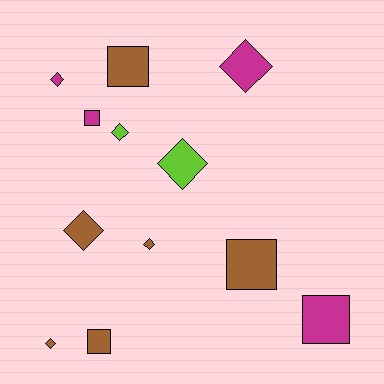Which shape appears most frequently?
Diamond, with 7 objects.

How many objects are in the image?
There are 12 objects.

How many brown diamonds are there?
There are 3 brown diamonds.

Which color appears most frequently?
Brown, with 6 objects.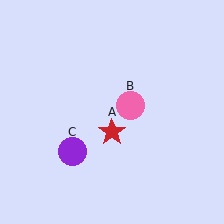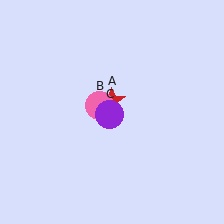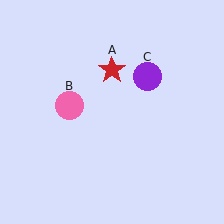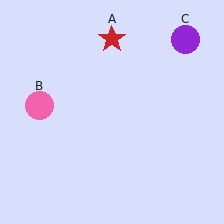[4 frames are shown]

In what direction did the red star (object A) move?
The red star (object A) moved up.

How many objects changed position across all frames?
3 objects changed position: red star (object A), pink circle (object B), purple circle (object C).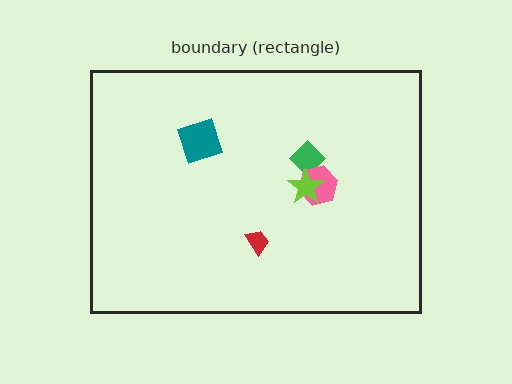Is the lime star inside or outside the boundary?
Inside.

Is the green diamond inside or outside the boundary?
Inside.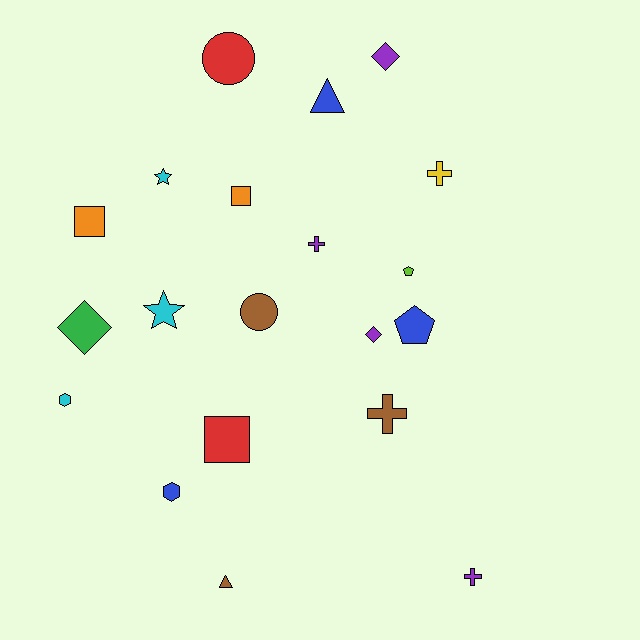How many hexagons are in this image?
There are 2 hexagons.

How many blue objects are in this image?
There are 3 blue objects.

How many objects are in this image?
There are 20 objects.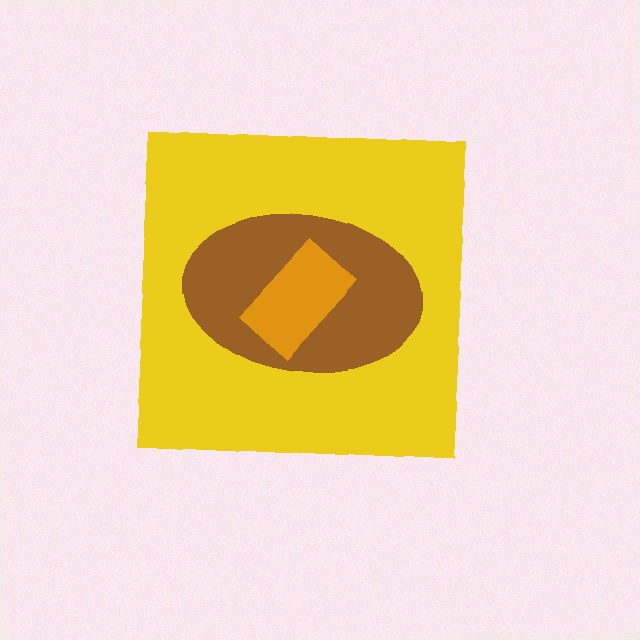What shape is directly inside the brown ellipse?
The orange rectangle.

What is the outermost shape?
The yellow square.